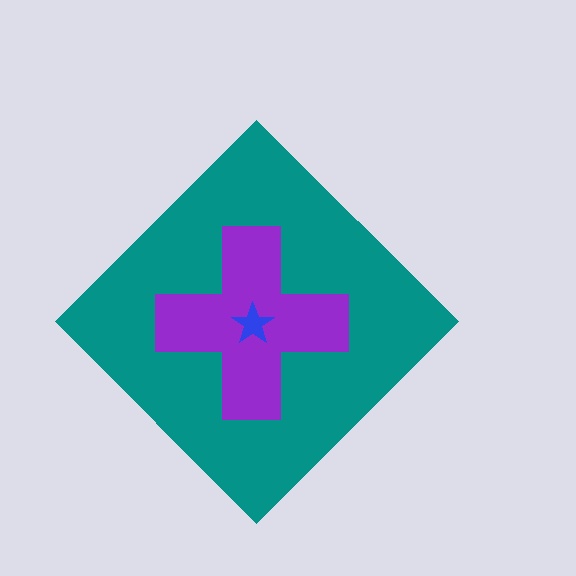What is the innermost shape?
The blue star.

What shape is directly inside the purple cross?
The blue star.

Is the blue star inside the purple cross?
Yes.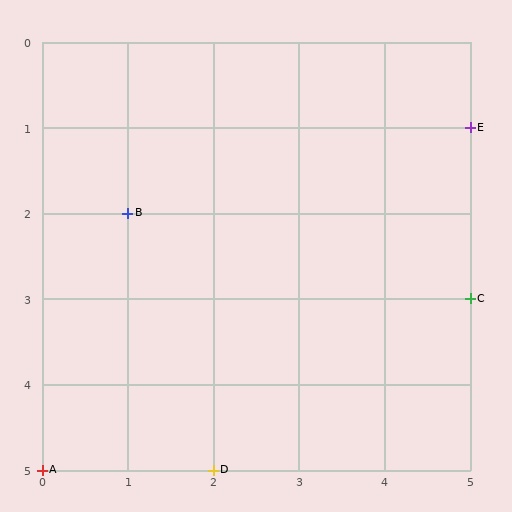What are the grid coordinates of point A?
Point A is at grid coordinates (0, 5).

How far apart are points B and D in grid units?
Points B and D are 1 column and 3 rows apart (about 3.2 grid units diagonally).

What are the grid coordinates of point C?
Point C is at grid coordinates (5, 3).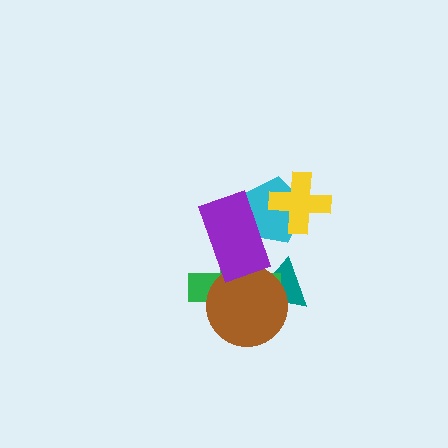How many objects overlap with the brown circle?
3 objects overlap with the brown circle.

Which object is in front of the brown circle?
The purple rectangle is in front of the brown circle.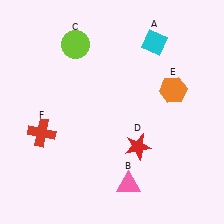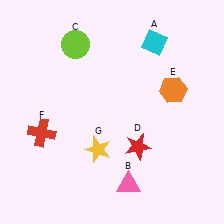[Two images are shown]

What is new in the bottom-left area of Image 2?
A yellow star (G) was added in the bottom-left area of Image 2.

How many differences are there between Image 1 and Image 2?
There is 1 difference between the two images.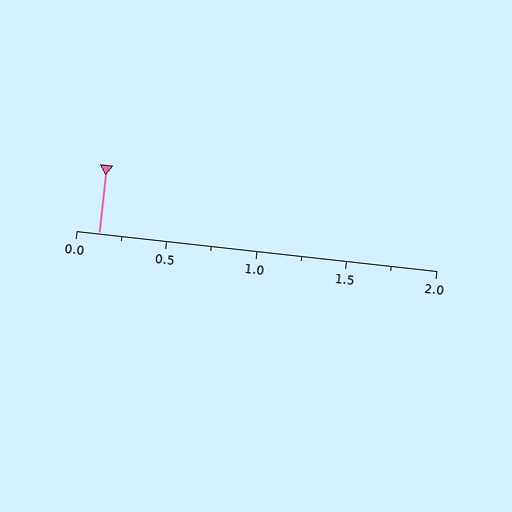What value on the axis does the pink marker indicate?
The marker indicates approximately 0.12.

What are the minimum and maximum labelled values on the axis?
The axis runs from 0.0 to 2.0.